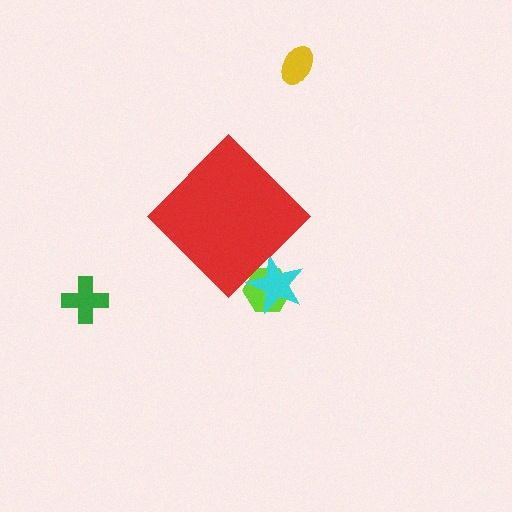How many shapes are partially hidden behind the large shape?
2 shapes are partially hidden.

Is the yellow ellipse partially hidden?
No, the yellow ellipse is fully visible.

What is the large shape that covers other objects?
A red diamond.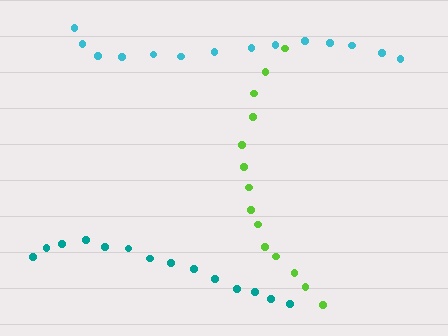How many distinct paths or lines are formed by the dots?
There are 3 distinct paths.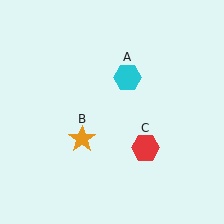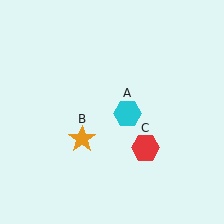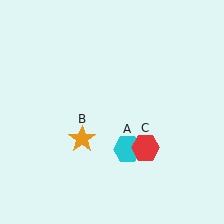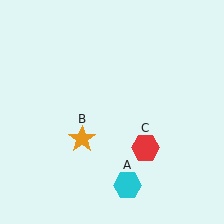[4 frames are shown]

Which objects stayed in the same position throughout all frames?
Orange star (object B) and red hexagon (object C) remained stationary.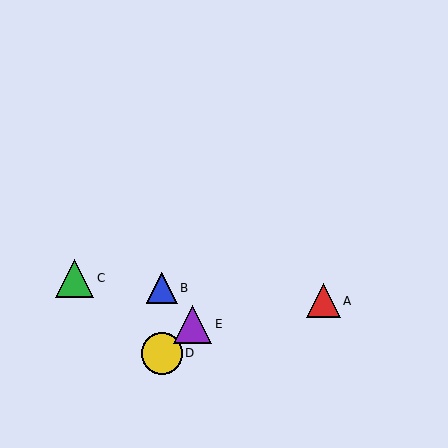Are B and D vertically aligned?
Yes, both are at x≈162.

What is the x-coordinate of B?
Object B is at x≈162.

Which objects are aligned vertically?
Objects B, D are aligned vertically.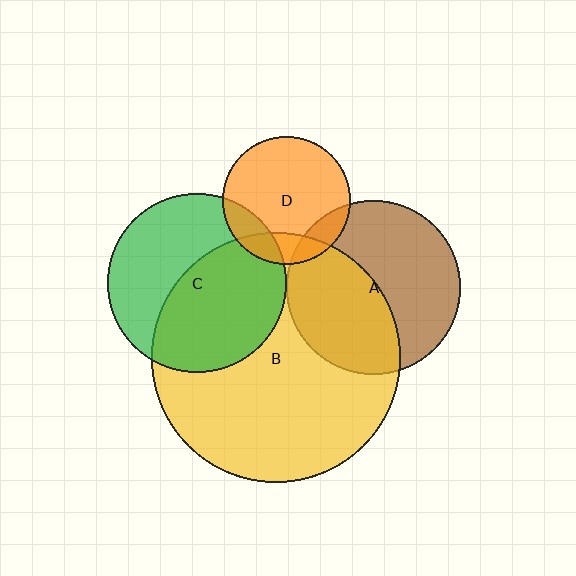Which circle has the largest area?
Circle B (yellow).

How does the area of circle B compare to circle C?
Approximately 2.0 times.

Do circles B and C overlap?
Yes.